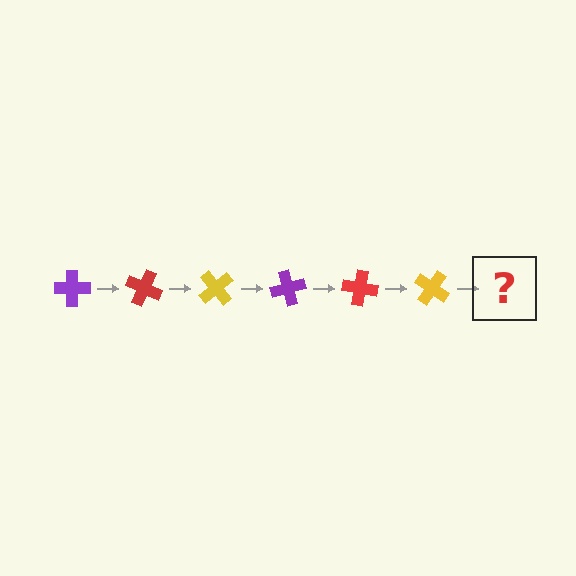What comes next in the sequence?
The next element should be a purple cross, rotated 150 degrees from the start.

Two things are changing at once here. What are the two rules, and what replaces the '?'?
The two rules are that it rotates 25 degrees each step and the color cycles through purple, red, and yellow. The '?' should be a purple cross, rotated 150 degrees from the start.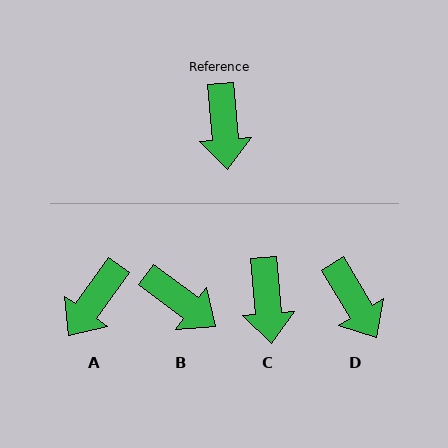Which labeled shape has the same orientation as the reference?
C.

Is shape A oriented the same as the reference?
No, it is off by about 41 degrees.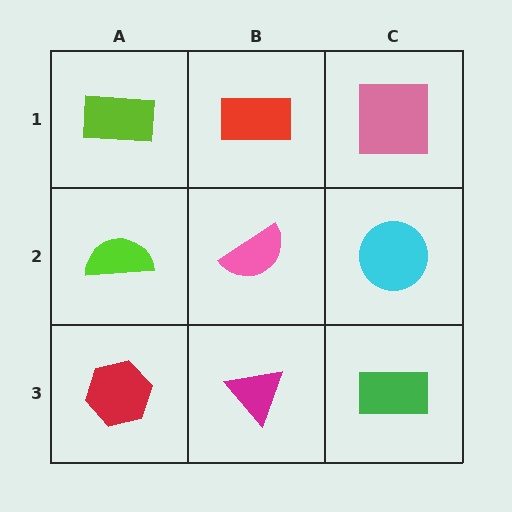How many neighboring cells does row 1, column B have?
3.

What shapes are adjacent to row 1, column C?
A cyan circle (row 2, column C), a red rectangle (row 1, column B).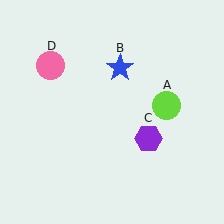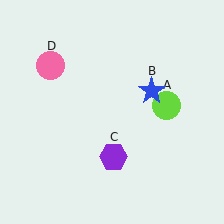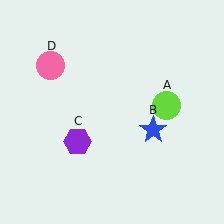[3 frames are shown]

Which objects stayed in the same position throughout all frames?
Lime circle (object A) and pink circle (object D) remained stationary.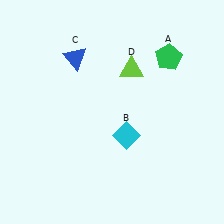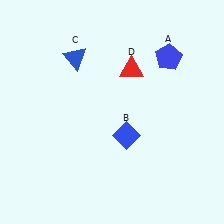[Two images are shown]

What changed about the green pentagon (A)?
In Image 1, A is green. In Image 2, it changed to blue.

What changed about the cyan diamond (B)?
In Image 1, B is cyan. In Image 2, it changed to blue.